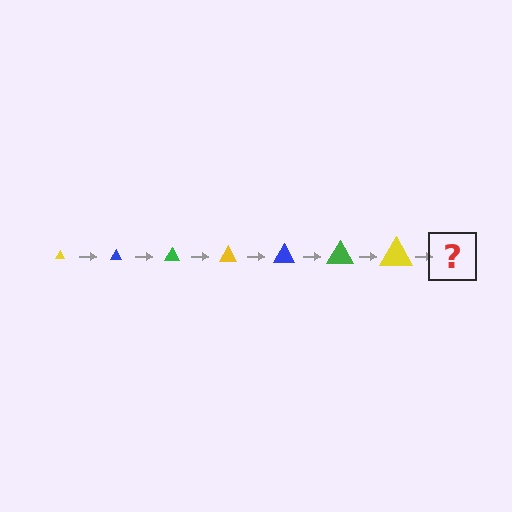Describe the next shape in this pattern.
It should be a blue triangle, larger than the previous one.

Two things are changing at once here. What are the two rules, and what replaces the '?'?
The two rules are that the triangle grows larger each step and the color cycles through yellow, blue, and green. The '?' should be a blue triangle, larger than the previous one.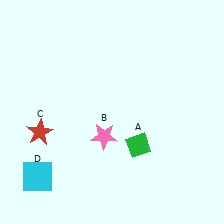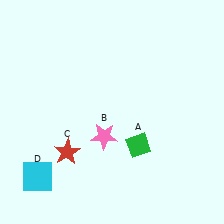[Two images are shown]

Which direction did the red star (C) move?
The red star (C) moved right.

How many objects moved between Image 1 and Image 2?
1 object moved between the two images.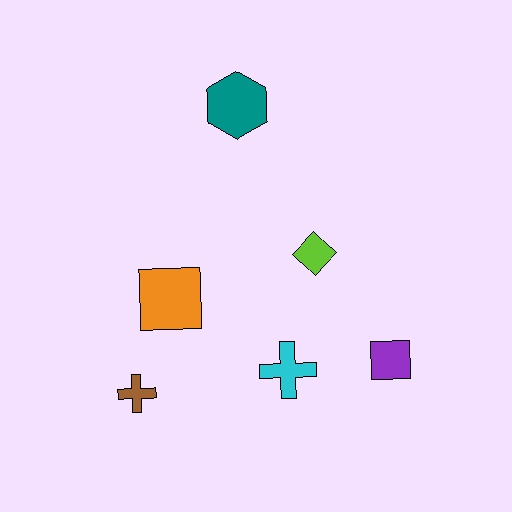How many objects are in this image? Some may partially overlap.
There are 6 objects.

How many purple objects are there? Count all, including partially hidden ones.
There is 1 purple object.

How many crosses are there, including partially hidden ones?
There are 2 crosses.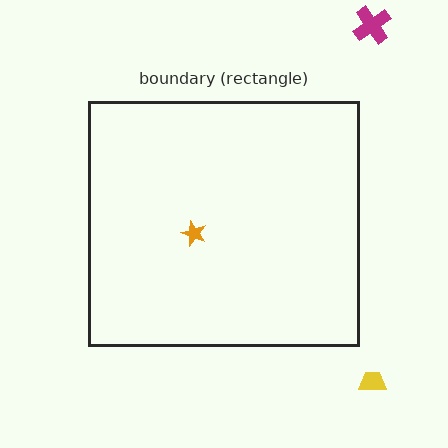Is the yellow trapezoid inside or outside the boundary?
Outside.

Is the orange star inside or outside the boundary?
Inside.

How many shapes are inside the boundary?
1 inside, 2 outside.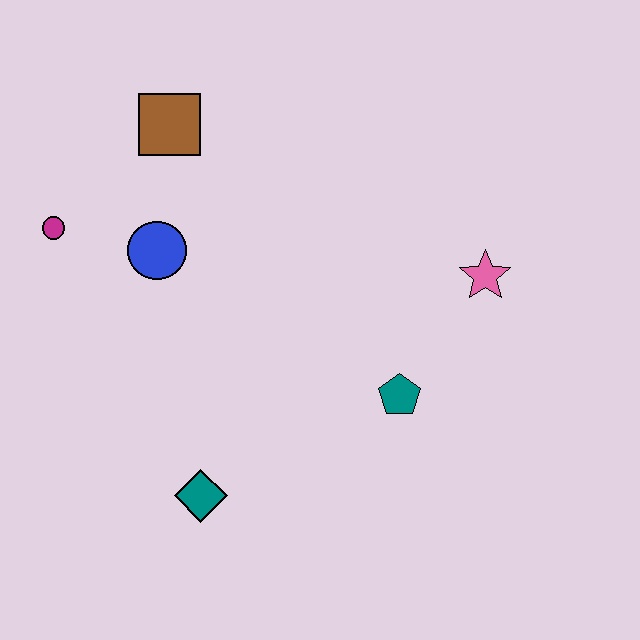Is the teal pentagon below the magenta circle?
Yes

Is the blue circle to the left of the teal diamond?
Yes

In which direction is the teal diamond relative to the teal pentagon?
The teal diamond is to the left of the teal pentagon.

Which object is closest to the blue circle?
The magenta circle is closest to the blue circle.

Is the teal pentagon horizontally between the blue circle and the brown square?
No